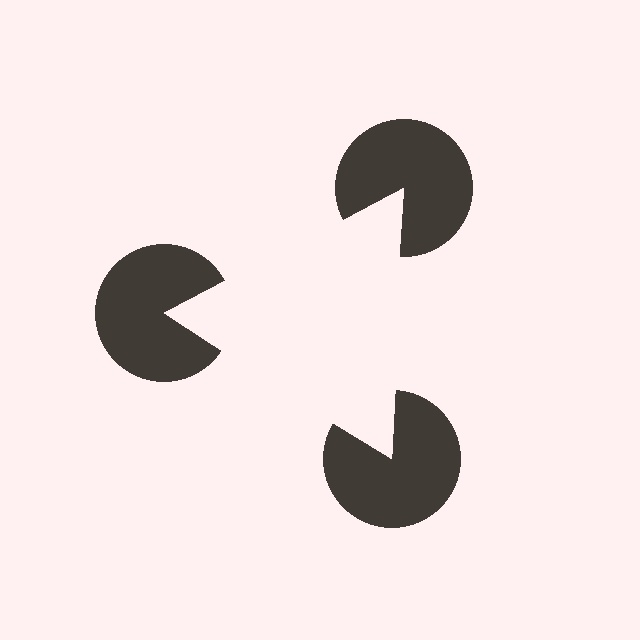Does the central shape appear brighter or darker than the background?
It typically appears slightly brighter than the background, even though no actual brightness change is drawn.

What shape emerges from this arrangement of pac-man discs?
An illusory triangle — its edges are inferred from the aligned wedge cuts in the pac-man discs, not physically drawn.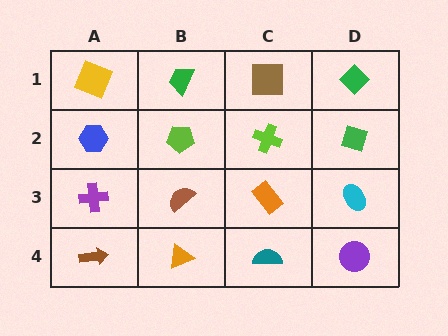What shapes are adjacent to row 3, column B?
A lime pentagon (row 2, column B), an orange triangle (row 4, column B), a purple cross (row 3, column A), an orange rectangle (row 3, column C).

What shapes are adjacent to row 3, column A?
A blue hexagon (row 2, column A), a brown arrow (row 4, column A), a brown semicircle (row 3, column B).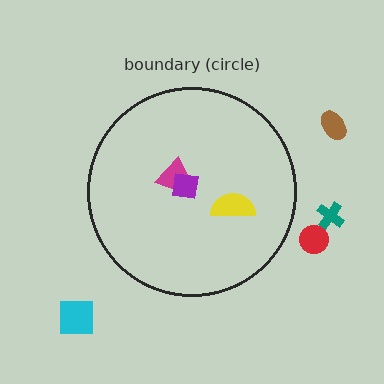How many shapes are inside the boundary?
3 inside, 4 outside.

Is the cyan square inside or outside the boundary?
Outside.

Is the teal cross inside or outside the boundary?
Outside.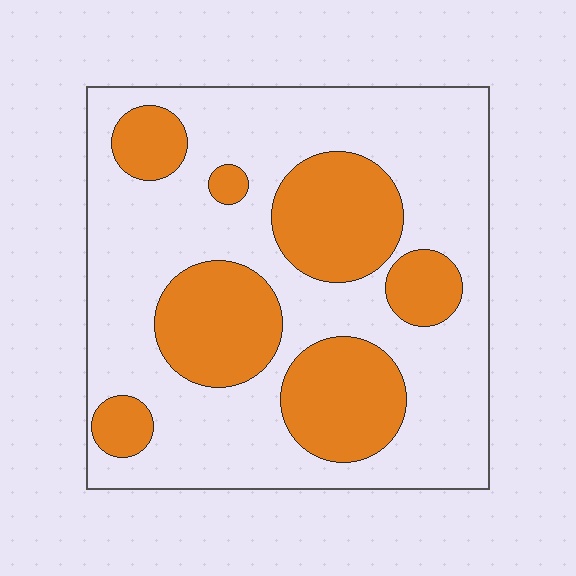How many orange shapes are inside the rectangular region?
7.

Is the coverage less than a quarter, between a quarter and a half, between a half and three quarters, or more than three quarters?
Between a quarter and a half.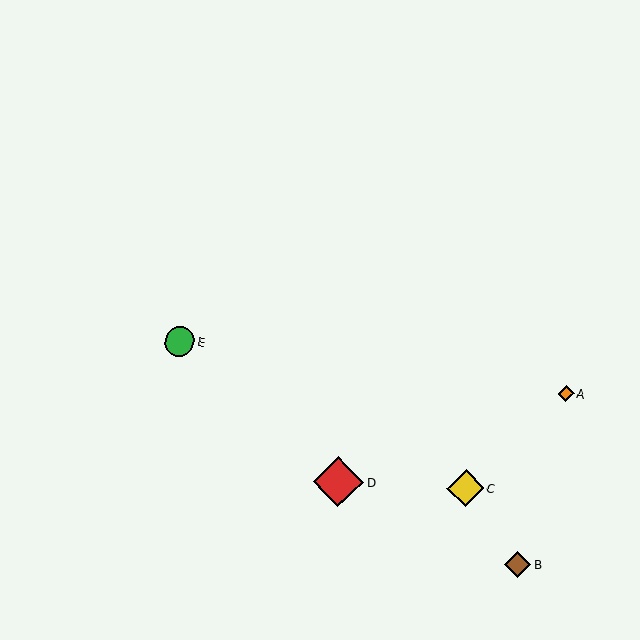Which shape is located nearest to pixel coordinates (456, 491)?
The yellow diamond (labeled C) at (466, 488) is nearest to that location.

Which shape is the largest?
The red diamond (labeled D) is the largest.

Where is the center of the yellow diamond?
The center of the yellow diamond is at (466, 488).